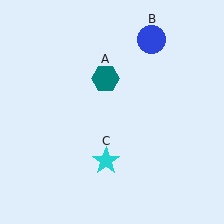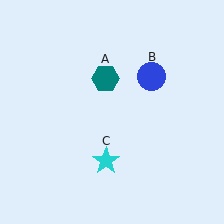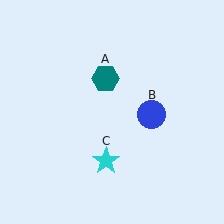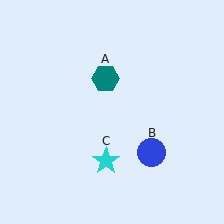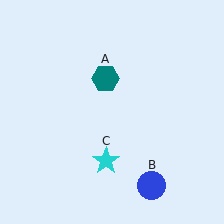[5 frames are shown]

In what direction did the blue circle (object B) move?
The blue circle (object B) moved down.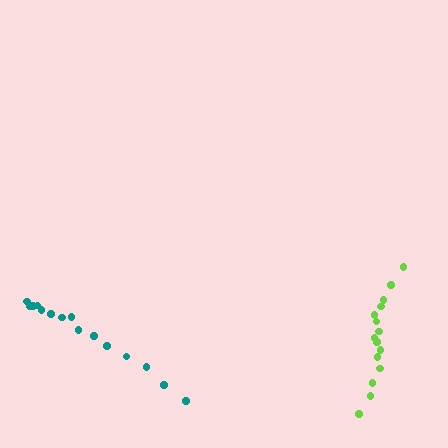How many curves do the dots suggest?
There are 2 distinct paths.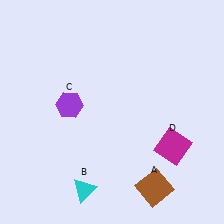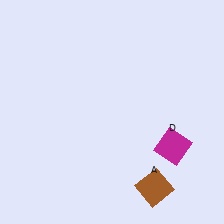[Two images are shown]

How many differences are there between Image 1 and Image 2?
There are 2 differences between the two images.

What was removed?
The purple hexagon (C), the cyan triangle (B) were removed in Image 2.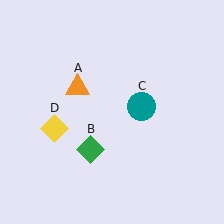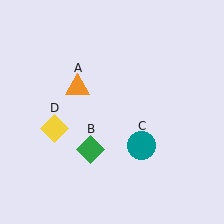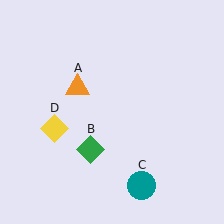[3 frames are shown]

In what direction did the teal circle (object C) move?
The teal circle (object C) moved down.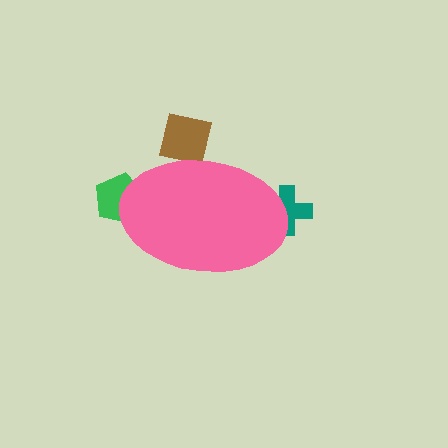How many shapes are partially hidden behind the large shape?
3 shapes are partially hidden.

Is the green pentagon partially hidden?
Yes, the green pentagon is partially hidden behind the pink ellipse.